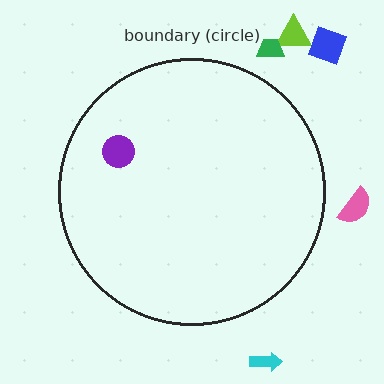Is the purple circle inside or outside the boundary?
Inside.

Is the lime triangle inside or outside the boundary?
Outside.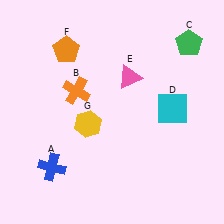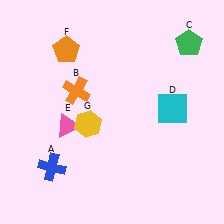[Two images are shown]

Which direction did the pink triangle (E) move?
The pink triangle (E) moved left.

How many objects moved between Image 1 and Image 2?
1 object moved between the two images.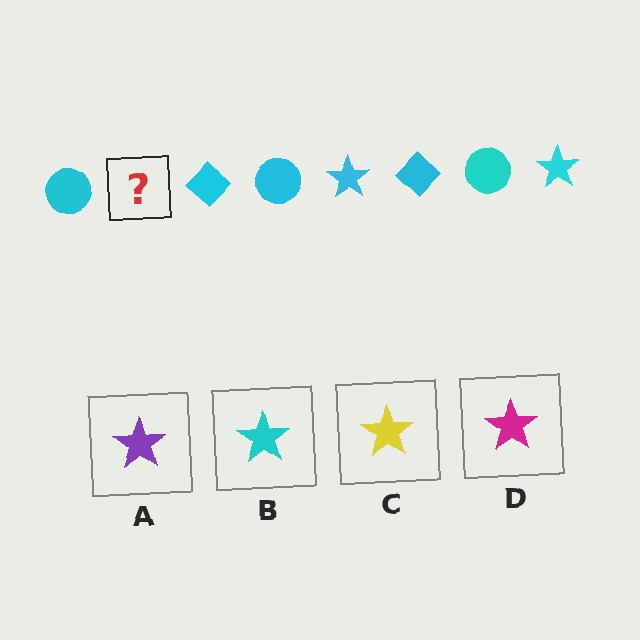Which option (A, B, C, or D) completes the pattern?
B.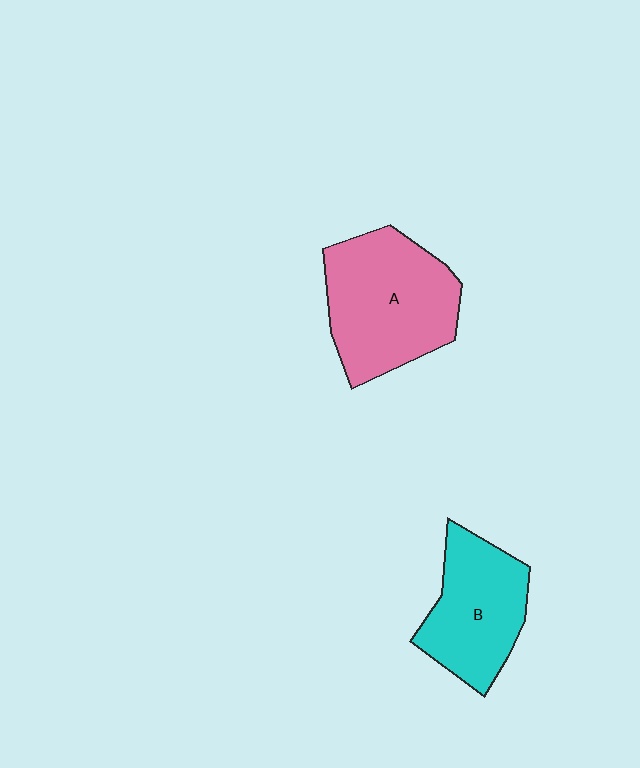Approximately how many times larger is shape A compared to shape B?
Approximately 1.3 times.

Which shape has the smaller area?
Shape B (cyan).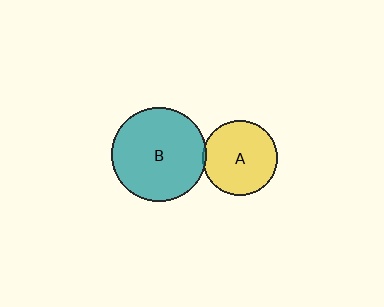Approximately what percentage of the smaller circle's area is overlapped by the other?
Approximately 5%.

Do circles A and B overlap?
Yes.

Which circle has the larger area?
Circle B (teal).